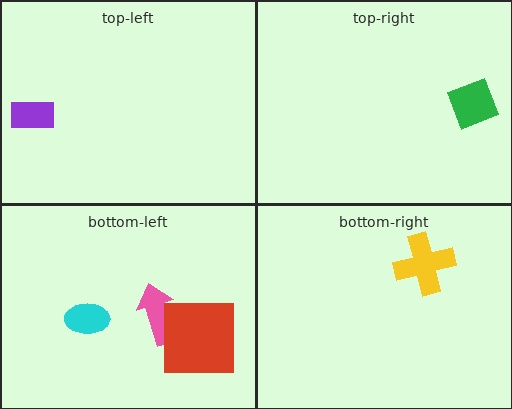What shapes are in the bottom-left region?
The pink arrow, the red square, the cyan ellipse.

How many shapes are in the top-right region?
1.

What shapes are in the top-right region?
The green diamond.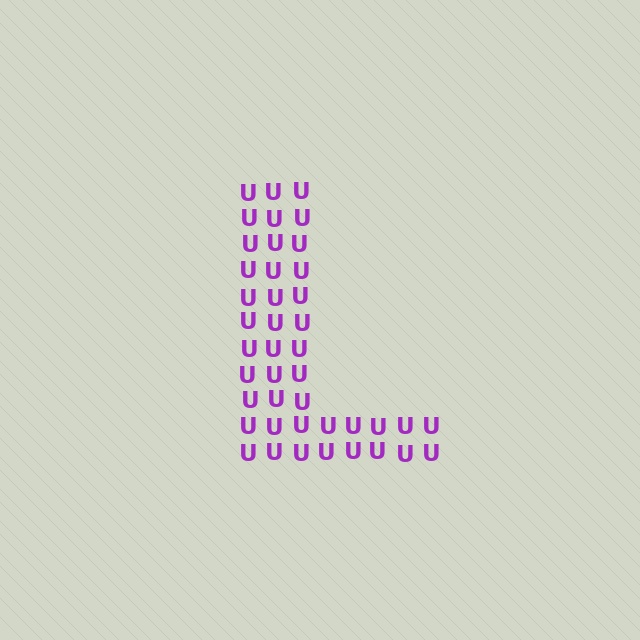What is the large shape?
The large shape is the letter L.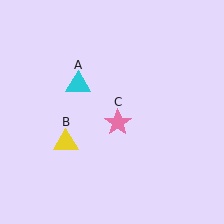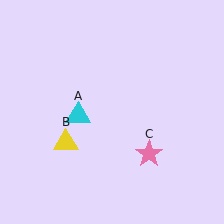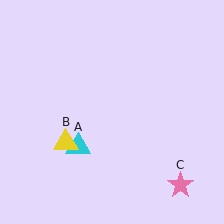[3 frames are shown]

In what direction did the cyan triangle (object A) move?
The cyan triangle (object A) moved down.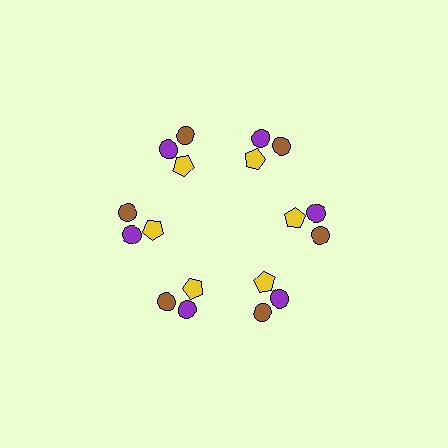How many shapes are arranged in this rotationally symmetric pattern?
There are 18 shapes, arranged in 6 groups of 3.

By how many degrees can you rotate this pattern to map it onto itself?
The pattern maps onto itself every 60 degrees of rotation.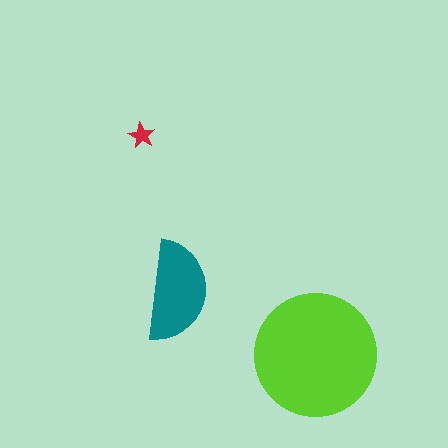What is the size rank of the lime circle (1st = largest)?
1st.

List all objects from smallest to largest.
The red star, the teal semicircle, the lime circle.